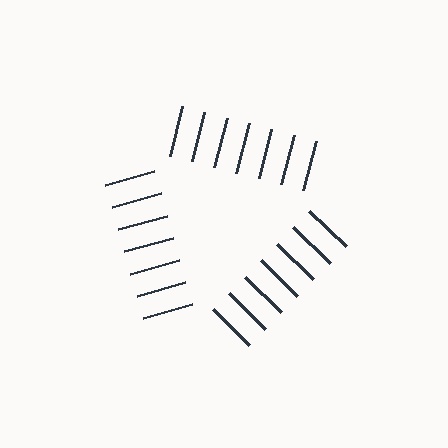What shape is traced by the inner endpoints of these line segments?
An illusory triangle — the line segments terminate on its edges but no continuous stroke is drawn.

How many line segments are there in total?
21 — 7 along each of the 3 edges.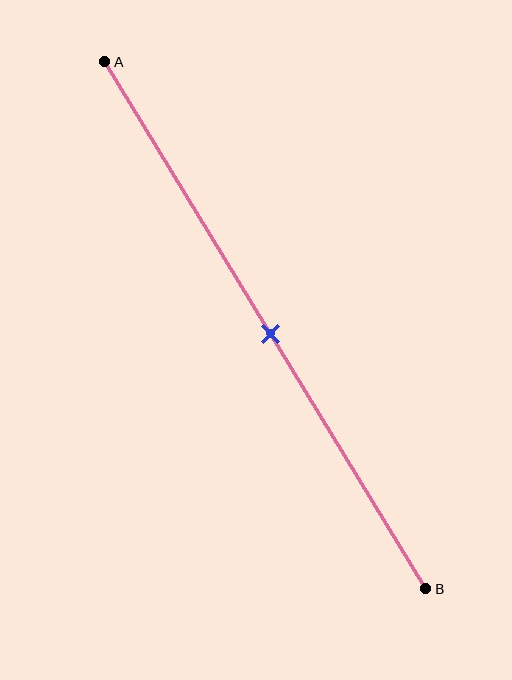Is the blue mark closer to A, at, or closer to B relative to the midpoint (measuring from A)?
The blue mark is approximately at the midpoint of segment AB.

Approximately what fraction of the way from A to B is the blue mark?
The blue mark is approximately 50% of the way from A to B.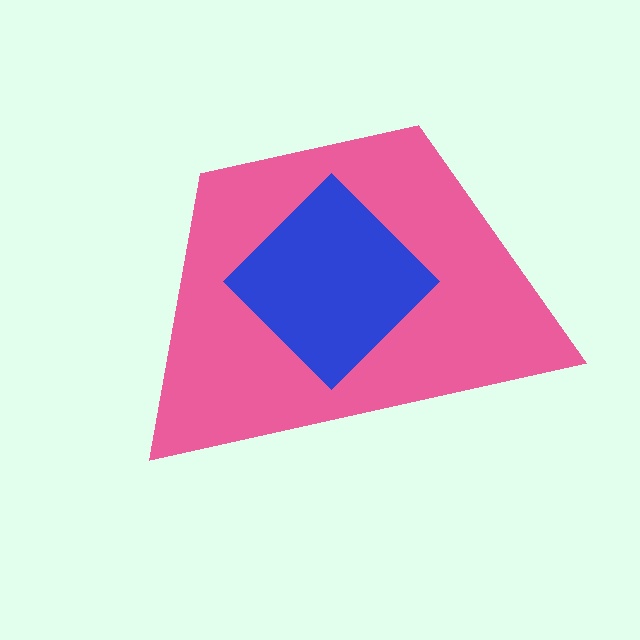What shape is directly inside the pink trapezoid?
The blue diamond.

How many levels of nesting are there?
2.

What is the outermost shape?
The pink trapezoid.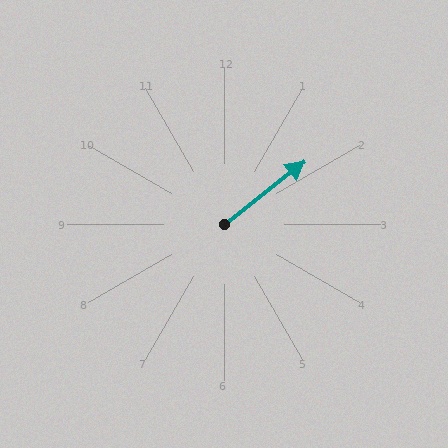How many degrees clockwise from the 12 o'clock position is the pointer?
Approximately 52 degrees.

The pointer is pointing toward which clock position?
Roughly 2 o'clock.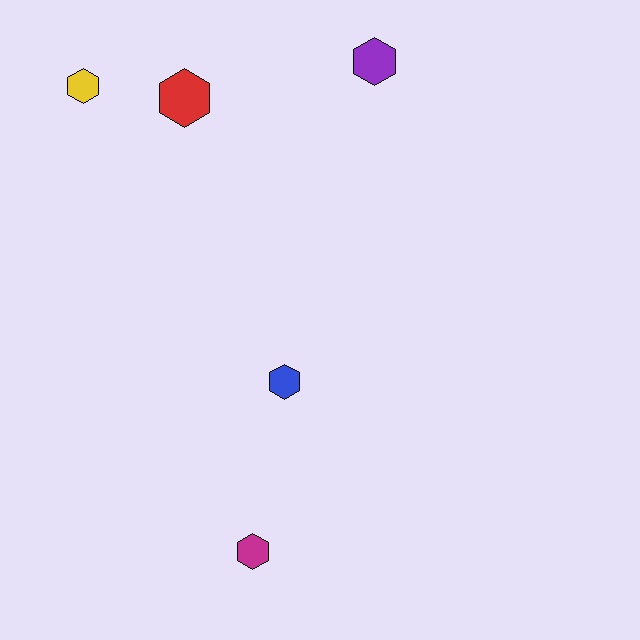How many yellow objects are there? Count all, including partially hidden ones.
There is 1 yellow object.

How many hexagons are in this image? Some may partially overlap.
There are 5 hexagons.